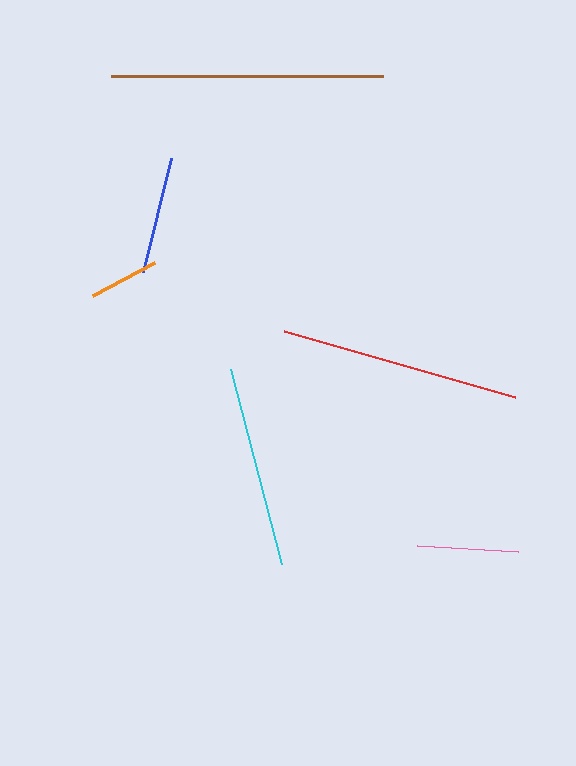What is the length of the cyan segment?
The cyan segment is approximately 201 pixels long.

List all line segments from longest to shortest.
From longest to shortest: brown, red, cyan, blue, pink, orange.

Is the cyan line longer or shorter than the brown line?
The brown line is longer than the cyan line.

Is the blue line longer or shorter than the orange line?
The blue line is longer than the orange line.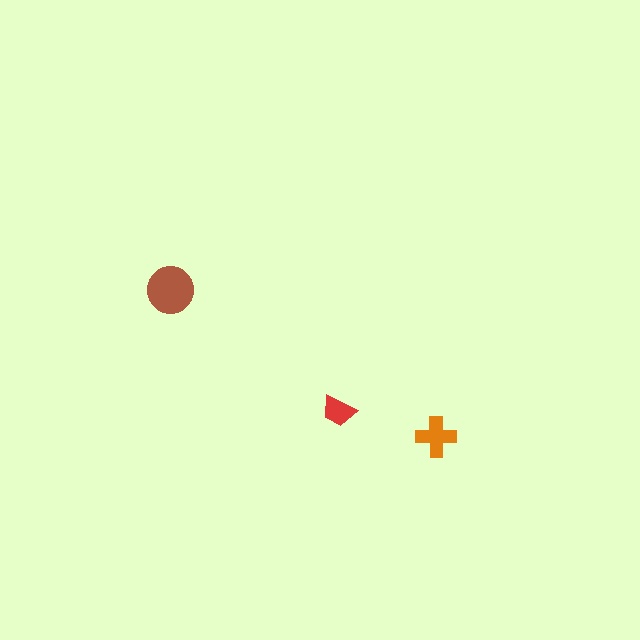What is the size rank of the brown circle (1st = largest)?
1st.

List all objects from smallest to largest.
The red trapezoid, the orange cross, the brown circle.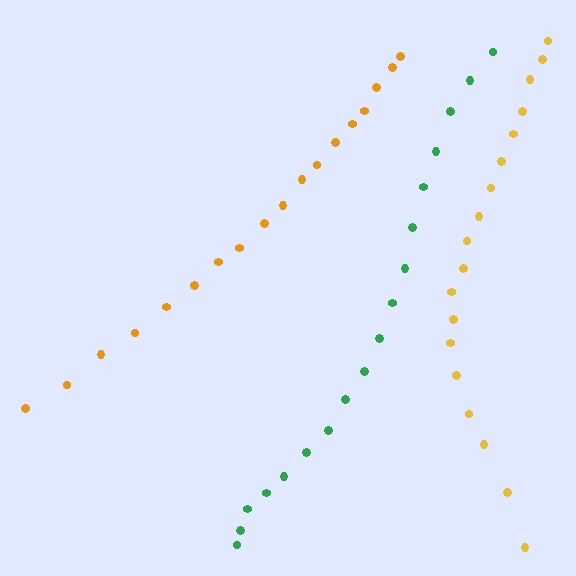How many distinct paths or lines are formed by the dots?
There are 3 distinct paths.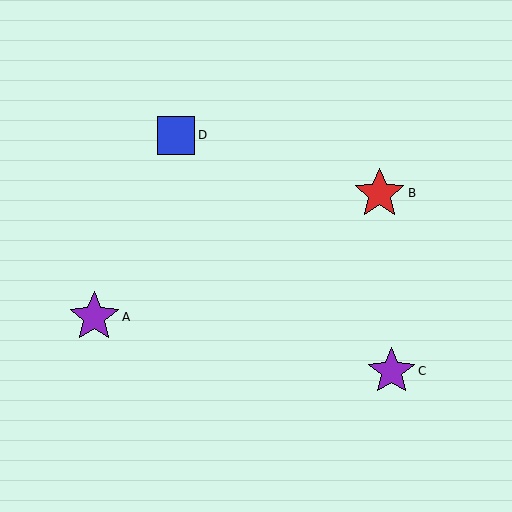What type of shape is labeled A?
Shape A is a purple star.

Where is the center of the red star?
The center of the red star is at (379, 193).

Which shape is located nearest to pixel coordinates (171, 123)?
The blue square (labeled D) at (176, 135) is nearest to that location.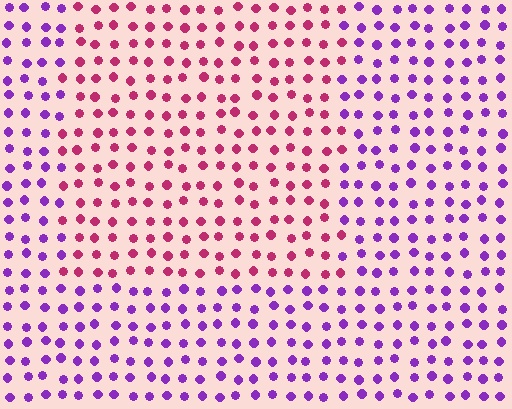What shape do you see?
I see a rectangle.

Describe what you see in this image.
The image is filled with small purple elements in a uniform arrangement. A rectangle-shaped region is visible where the elements are tinted to a slightly different hue, forming a subtle color boundary.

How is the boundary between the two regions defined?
The boundary is defined purely by a slight shift in hue (about 55 degrees). Spacing, size, and orientation are identical on both sides.